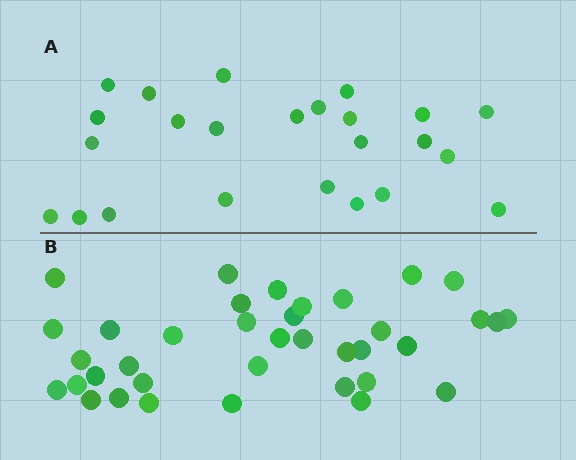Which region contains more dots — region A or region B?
Region B (the bottom region) has more dots.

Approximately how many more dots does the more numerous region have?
Region B has approximately 15 more dots than region A.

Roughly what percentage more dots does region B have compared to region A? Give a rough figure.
About 55% more.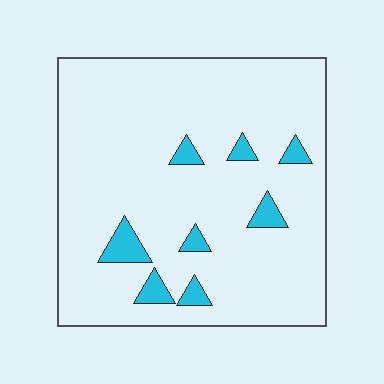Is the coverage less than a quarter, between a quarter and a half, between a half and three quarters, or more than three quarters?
Less than a quarter.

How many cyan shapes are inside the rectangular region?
8.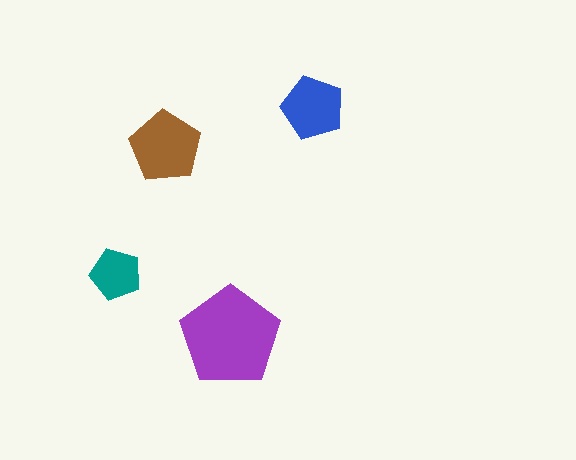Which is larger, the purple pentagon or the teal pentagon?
The purple one.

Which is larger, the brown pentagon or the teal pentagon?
The brown one.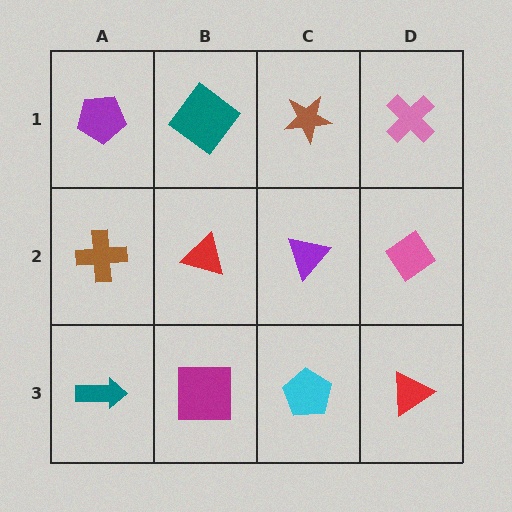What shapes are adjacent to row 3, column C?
A purple triangle (row 2, column C), a magenta square (row 3, column B), a red triangle (row 3, column D).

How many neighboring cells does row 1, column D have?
2.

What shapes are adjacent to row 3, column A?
A brown cross (row 2, column A), a magenta square (row 3, column B).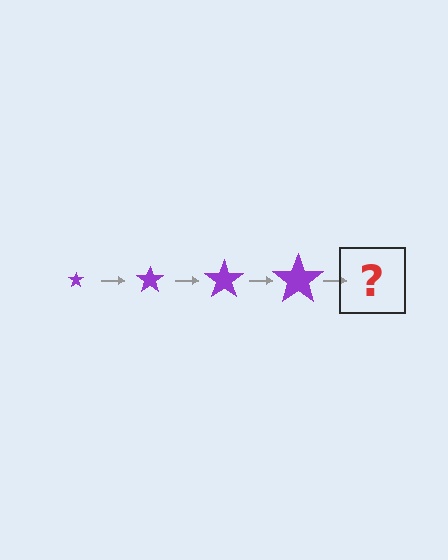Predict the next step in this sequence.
The next step is a purple star, larger than the previous one.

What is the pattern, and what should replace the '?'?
The pattern is that the star gets progressively larger each step. The '?' should be a purple star, larger than the previous one.